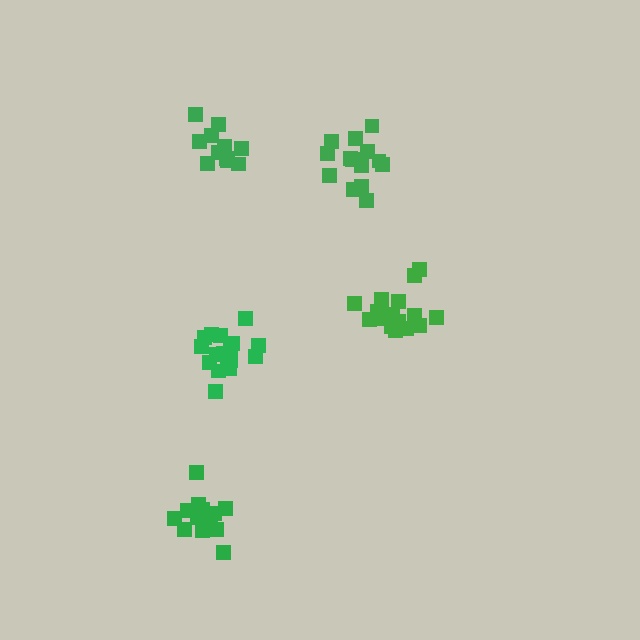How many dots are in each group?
Group 1: 11 dots, Group 2: 16 dots, Group 3: 14 dots, Group 4: 17 dots, Group 5: 16 dots (74 total).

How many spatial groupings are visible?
There are 5 spatial groupings.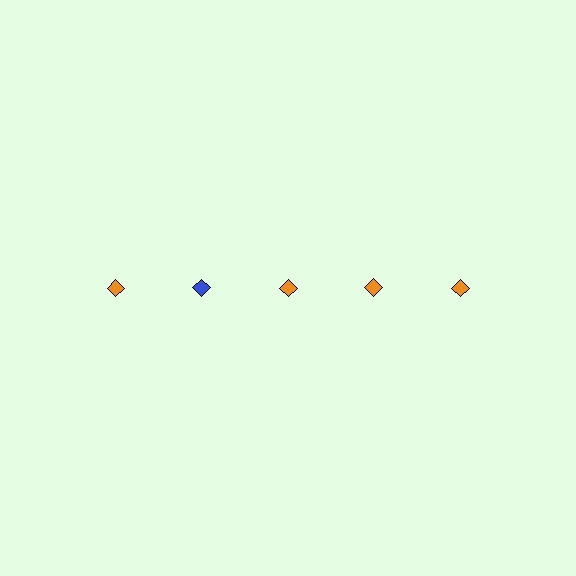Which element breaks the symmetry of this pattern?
The blue diamond in the top row, second from left column breaks the symmetry. All other shapes are orange diamonds.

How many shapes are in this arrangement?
There are 5 shapes arranged in a grid pattern.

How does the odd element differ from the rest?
It has a different color: blue instead of orange.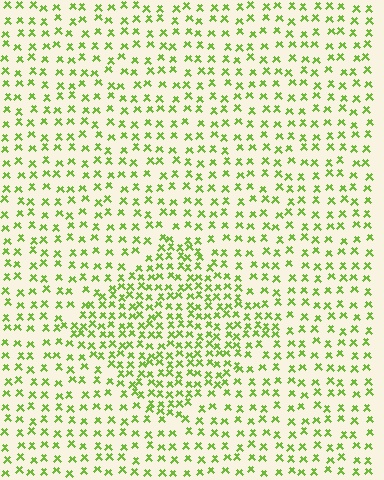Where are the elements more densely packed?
The elements are more densely packed inside the diamond boundary.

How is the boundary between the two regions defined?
The boundary is defined by a change in element density (approximately 1.8x ratio). All elements are the same color, size, and shape.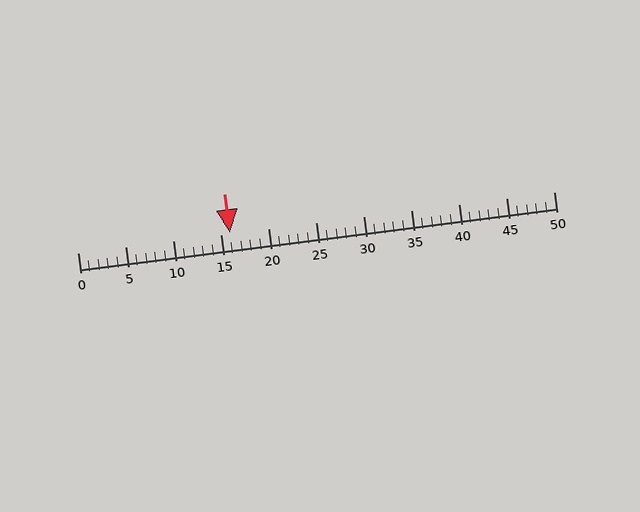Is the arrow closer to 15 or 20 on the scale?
The arrow is closer to 15.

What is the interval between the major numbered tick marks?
The major tick marks are spaced 5 units apart.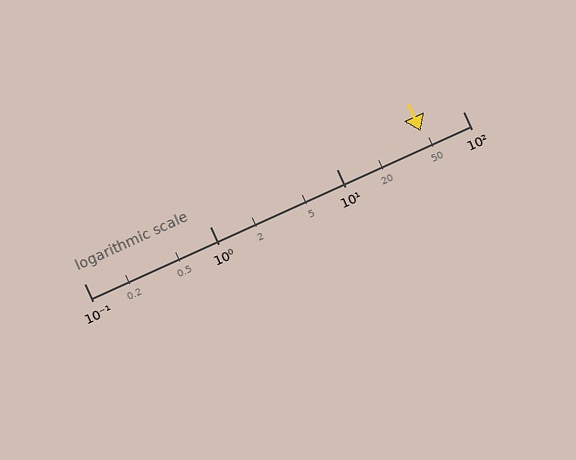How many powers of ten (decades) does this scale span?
The scale spans 3 decades, from 0.1 to 100.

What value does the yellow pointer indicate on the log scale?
The pointer indicates approximately 46.